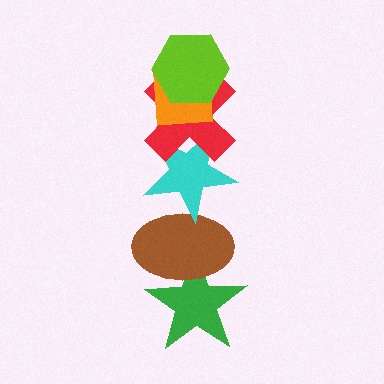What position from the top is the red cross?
The red cross is 3rd from the top.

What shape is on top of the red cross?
The orange square is on top of the red cross.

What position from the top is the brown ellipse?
The brown ellipse is 5th from the top.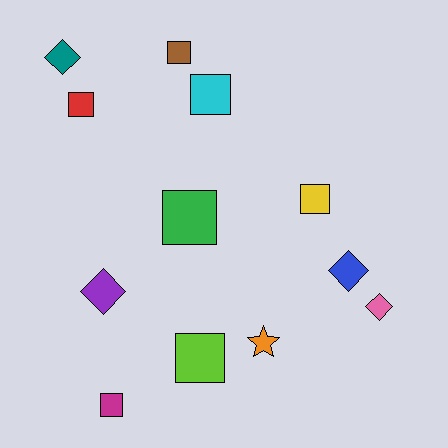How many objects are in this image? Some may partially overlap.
There are 12 objects.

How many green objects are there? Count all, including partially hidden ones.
There is 1 green object.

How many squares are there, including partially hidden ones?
There are 7 squares.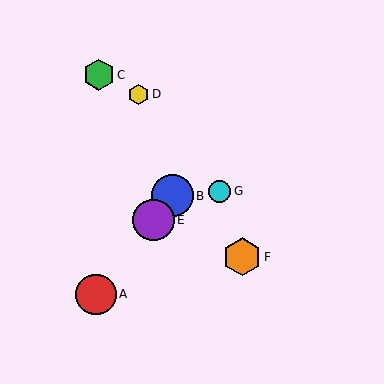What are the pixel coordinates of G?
Object G is at (220, 191).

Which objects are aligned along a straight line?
Objects A, B, E are aligned along a straight line.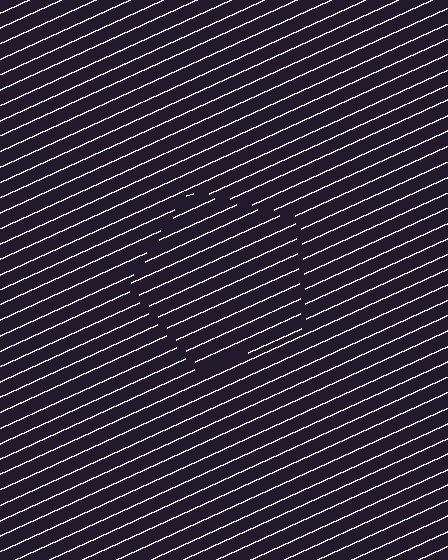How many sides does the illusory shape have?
5 sides — the line-ends trace a pentagon.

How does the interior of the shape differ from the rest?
The interior of the shape contains the same grating, shifted by half a period — the contour is defined by the phase discontinuity where line-ends from the inner and outer gratings abut.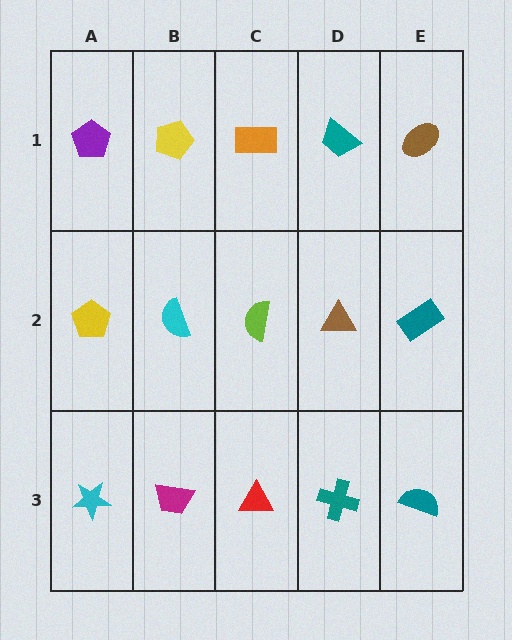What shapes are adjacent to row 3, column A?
A yellow pentagon (row 2, column A), a magenta trapezoid (row 3, column B).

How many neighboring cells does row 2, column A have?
3.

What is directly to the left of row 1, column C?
A yellow pentagon.